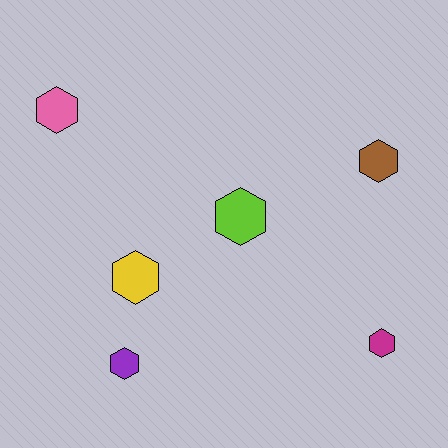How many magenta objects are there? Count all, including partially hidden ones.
There is 1 magenta object.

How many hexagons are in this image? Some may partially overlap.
There are 6 hexagons.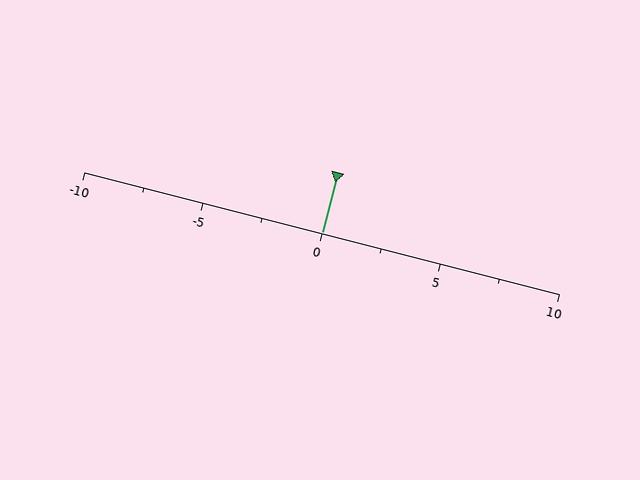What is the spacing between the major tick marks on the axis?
The major ticks are spaced 5 apart.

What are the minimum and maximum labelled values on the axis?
The axis runs from -10 to 10.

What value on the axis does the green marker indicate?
The marker indicates approximately 0.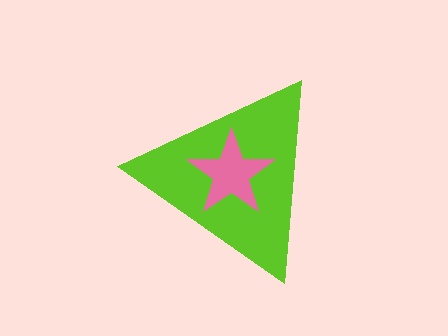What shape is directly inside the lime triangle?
The pink star.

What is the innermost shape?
The pink star.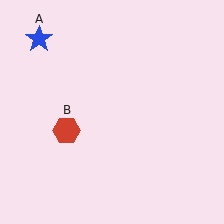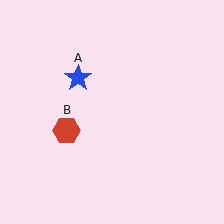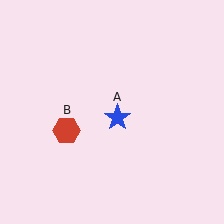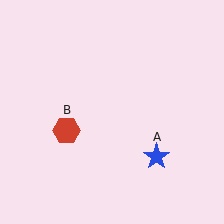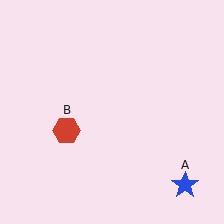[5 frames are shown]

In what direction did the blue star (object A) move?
The blue star (object A) moved down and to the right.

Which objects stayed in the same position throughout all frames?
Red hexagon (object B) remained stationary.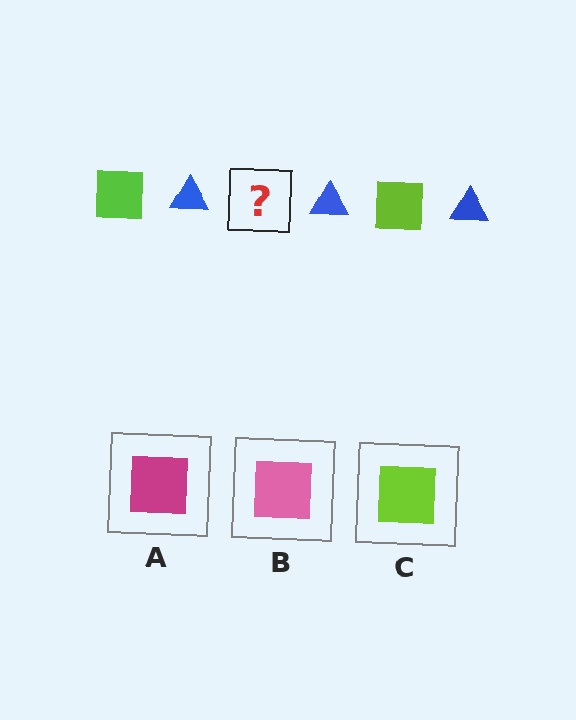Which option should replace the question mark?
Option C.